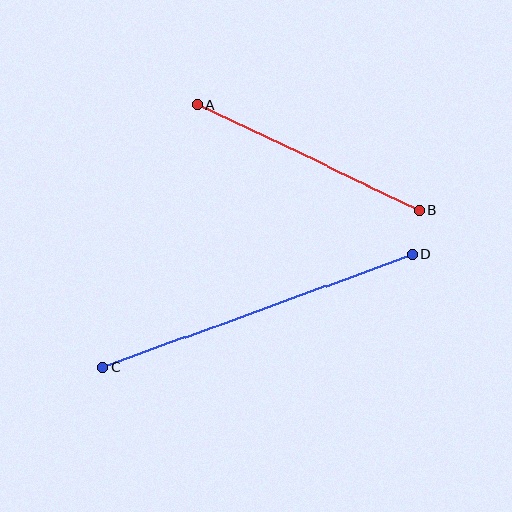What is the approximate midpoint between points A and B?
The midpoint is at approximately (308, 157) pixels.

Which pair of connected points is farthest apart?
Points C and D are farthest apart.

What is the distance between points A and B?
The distance is approximately 246 pixels.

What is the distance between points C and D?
The distance is approximately 329 pixels.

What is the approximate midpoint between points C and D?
The midpoint is at approximately (258, 311) pixels.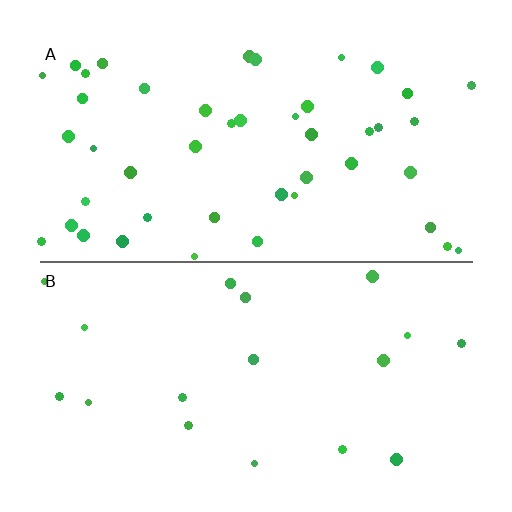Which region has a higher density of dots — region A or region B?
A (the top).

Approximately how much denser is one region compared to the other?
Approximately 2.5× — region A over region B.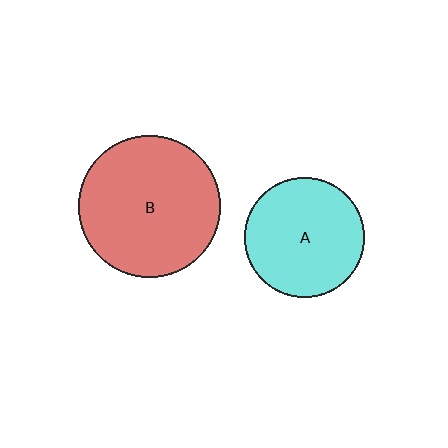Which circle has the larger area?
Circle B (red).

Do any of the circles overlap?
No, none of the circles overlap.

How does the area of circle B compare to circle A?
Approximately 1.4 times.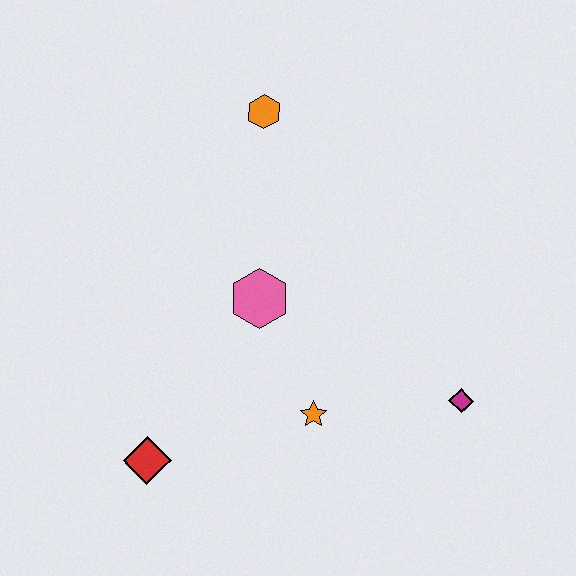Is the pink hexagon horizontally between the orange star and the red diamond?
Yes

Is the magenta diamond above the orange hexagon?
No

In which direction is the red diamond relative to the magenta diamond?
The red diamond is to the left of the magenta diamond.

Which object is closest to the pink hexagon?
The orange star is closest to the pink hexagon.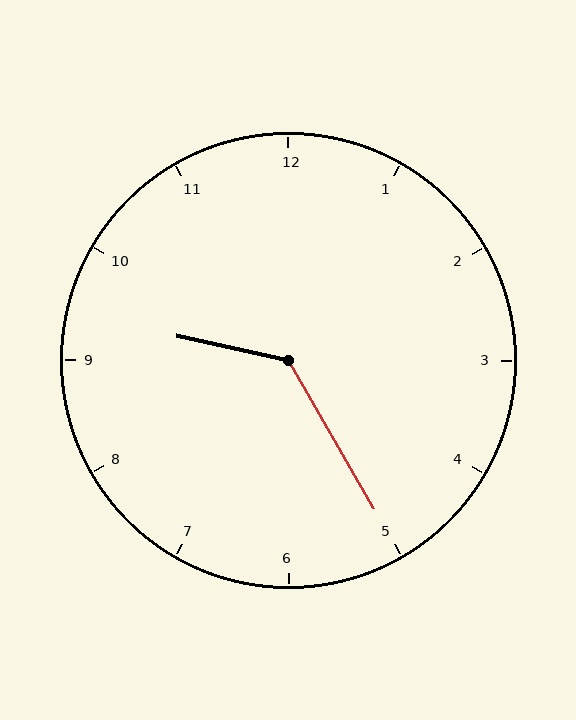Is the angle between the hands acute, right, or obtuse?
It is obtuse.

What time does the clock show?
9:25.